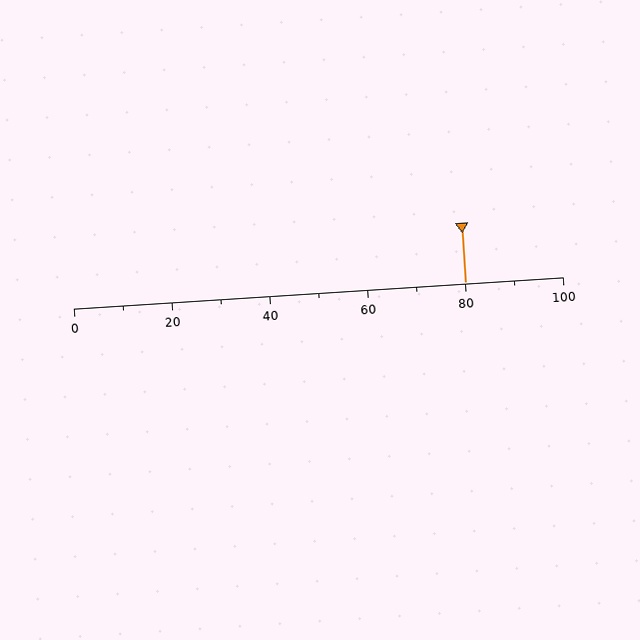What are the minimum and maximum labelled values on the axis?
The axis runs from 0 to 100.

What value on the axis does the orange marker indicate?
The marker indicates approximately 80.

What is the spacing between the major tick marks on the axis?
The major ticks are spaced 20 apart.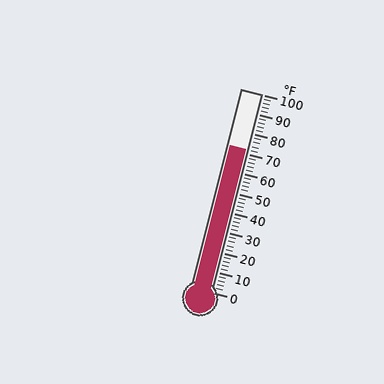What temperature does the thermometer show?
The thermometer shows approximately 72°F.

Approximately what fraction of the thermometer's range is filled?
The thermometer is filled to approximately 70% of its range.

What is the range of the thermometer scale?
The thermometer scale ranges from 0°F to 100°F.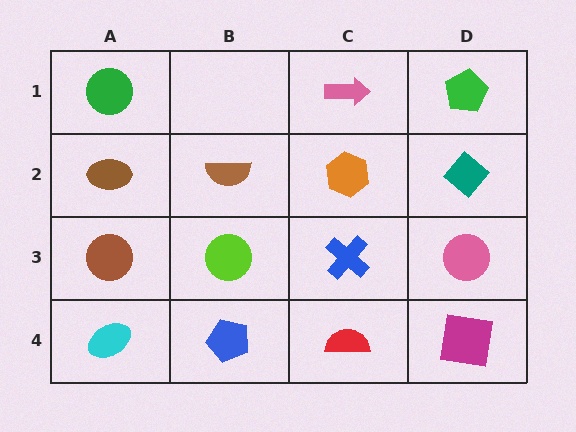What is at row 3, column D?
A pink circle.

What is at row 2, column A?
A brown ellipse.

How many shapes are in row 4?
4 shapes.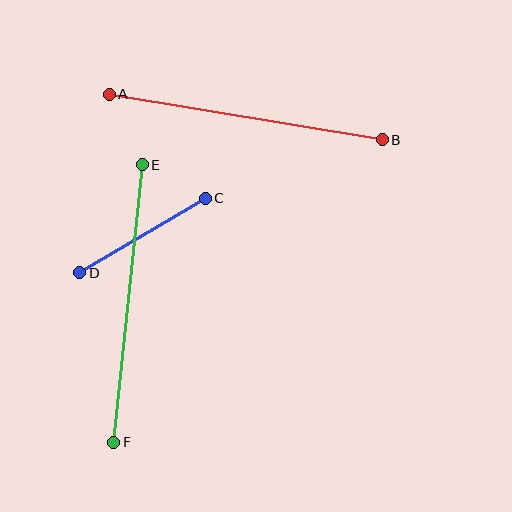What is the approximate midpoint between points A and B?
The midpoint is at approximately (246, 117) pixels.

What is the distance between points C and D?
The distance is approximately 146 pixels.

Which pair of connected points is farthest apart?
Points E and F are farthest apart.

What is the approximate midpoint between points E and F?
The midpoint is at approximately (128, 303) pixels.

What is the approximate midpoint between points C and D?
The midpoint is at approximately (142, 236) pixels.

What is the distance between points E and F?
The distance is approximately 279 pixels.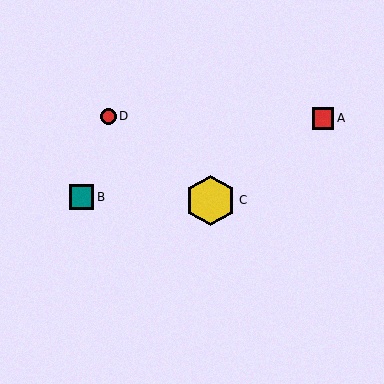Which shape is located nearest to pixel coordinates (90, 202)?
The teal square (labeled B) at (82, 197) is nearest to that location.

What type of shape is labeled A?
Shape A is a red square.